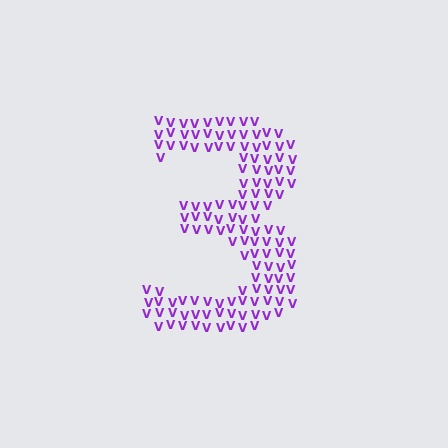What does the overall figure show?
The overall figure shows the digit 3.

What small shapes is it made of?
It is made of small letter V's.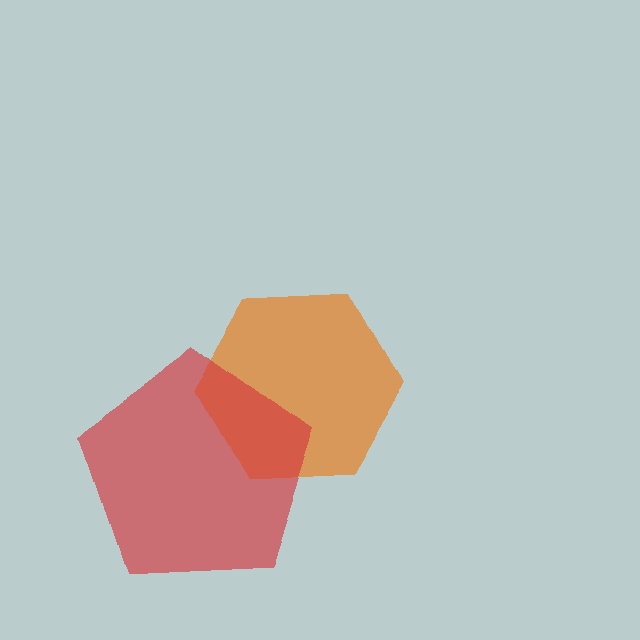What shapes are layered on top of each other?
The layered shapes are: an orange hexagon, a red pentagon.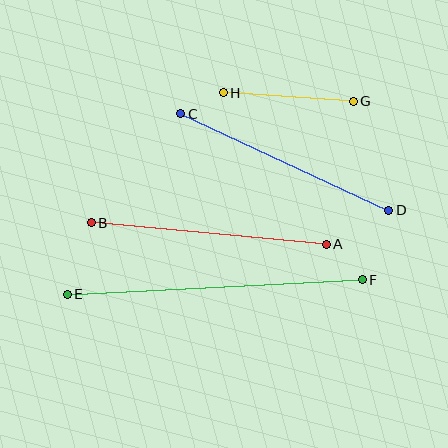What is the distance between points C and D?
The distance is approximately 229 pixels.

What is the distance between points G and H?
The distance is approximately 131 pixels.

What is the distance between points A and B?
The distance is approximately 236 pixels.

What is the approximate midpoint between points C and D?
The midpoint is at approximately (285, 162) pixels.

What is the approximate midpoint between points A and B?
The midpoint is at approximately (209, 234) pixels.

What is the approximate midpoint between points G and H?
The midpoint is at approximately (288, 97) pixels.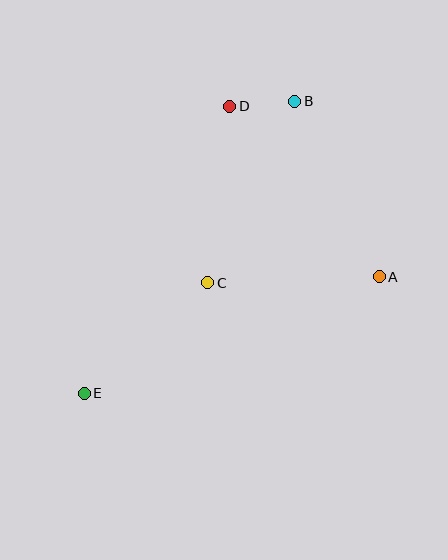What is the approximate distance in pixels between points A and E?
The distance between A and E is approximately 318 pixels.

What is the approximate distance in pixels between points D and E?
The distance between D and E is approximately 322 pixels.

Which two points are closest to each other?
Points B and D are closest to each other.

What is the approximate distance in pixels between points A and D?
The distance between A and D is approximately 227 pixels.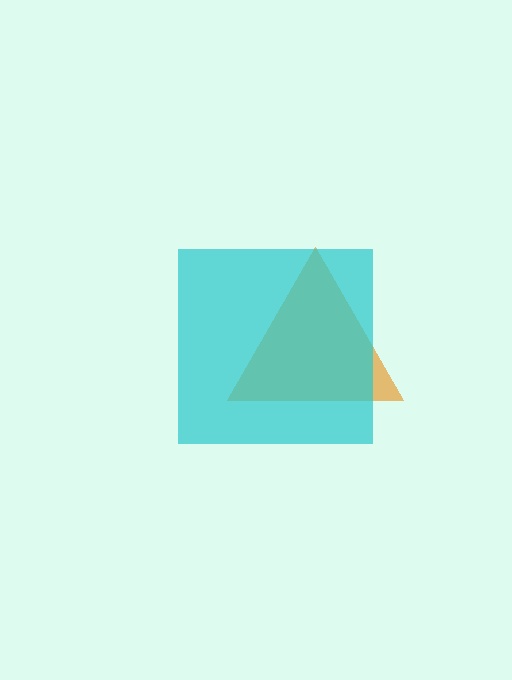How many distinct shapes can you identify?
There are 2 distinct shapes: an orange triangle, a cyan square.